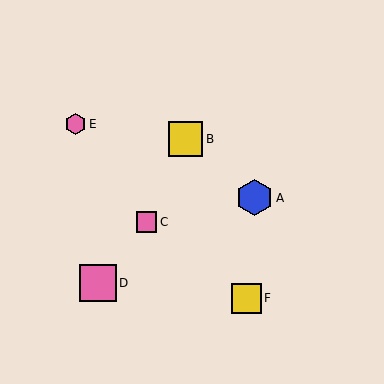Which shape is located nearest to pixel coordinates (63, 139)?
The pink hexagon (labeled E) at (75, 124) is nearest to that location.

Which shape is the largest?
The pink square (labeled D) is the largest.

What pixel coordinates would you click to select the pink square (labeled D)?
Click at (98, 283) to select the pink square D.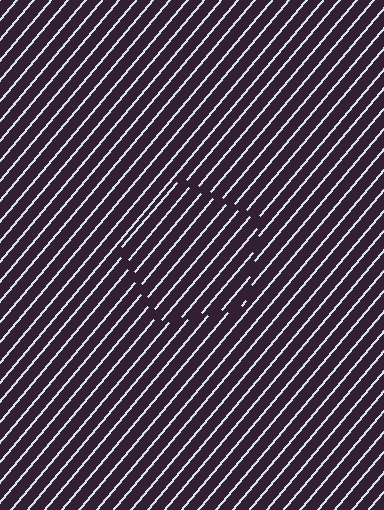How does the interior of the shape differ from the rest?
The interior of the shape contains the same grating, shifted by half a period — the contour is defined by the phase discontinuity where line-ends from the inner and outer gratings abut.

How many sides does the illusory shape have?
5 sides — the line-ends trace a pentagon.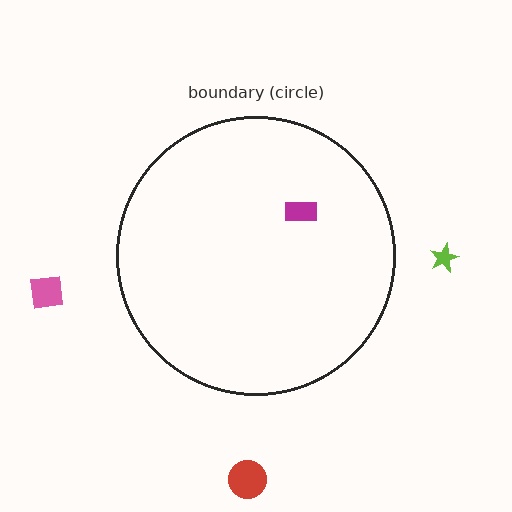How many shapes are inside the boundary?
1 inside, 3 outside.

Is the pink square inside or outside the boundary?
Outside.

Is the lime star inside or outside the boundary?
Outside.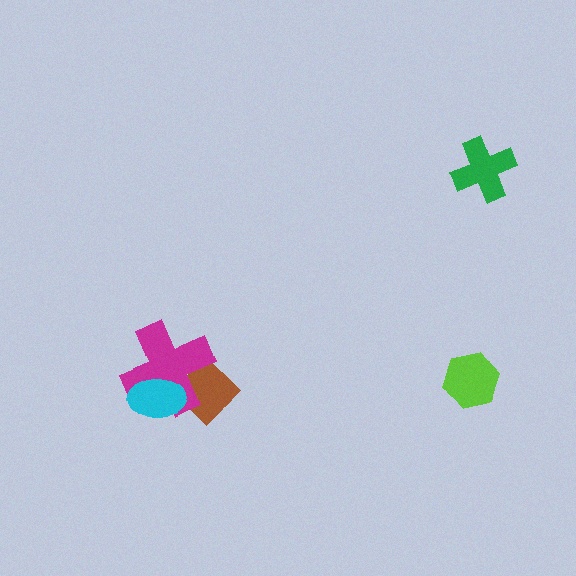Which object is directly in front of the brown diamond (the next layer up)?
The magenta cross is directly in front of the brown diamond.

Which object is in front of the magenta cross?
The cyan ellipse is in front of the magenta cross.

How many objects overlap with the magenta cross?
2 objects overlap with the magenta cross.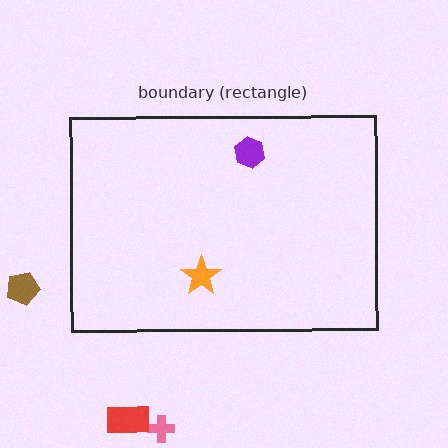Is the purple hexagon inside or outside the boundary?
Inside.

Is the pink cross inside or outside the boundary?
Outside.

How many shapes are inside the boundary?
2 inside, 3 outside.